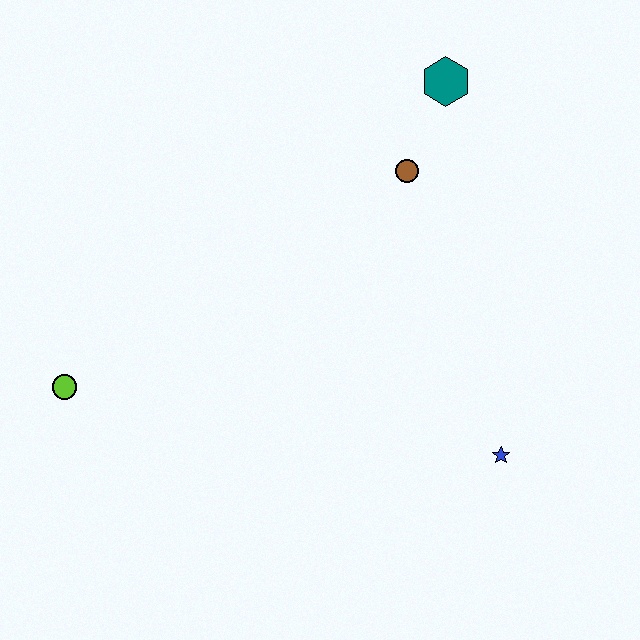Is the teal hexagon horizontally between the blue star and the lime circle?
Yes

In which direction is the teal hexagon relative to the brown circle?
The teal hexagon is above the brown circle.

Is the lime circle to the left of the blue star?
Yes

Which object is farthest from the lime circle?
The teal hexagon is farthest from the lime circle.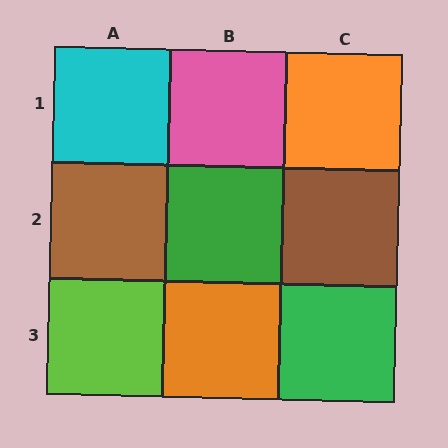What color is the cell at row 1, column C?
Orange.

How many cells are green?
2 cells are green.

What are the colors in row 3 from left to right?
Lime, orange, green.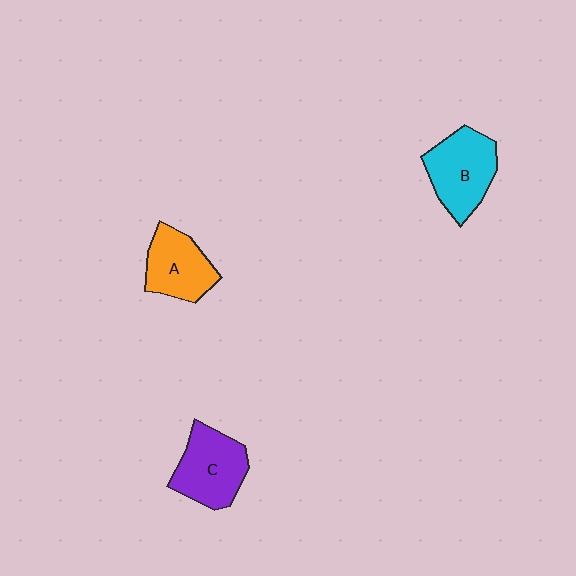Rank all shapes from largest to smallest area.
From largest to smallest: B (cyan), C (purple), A (orange).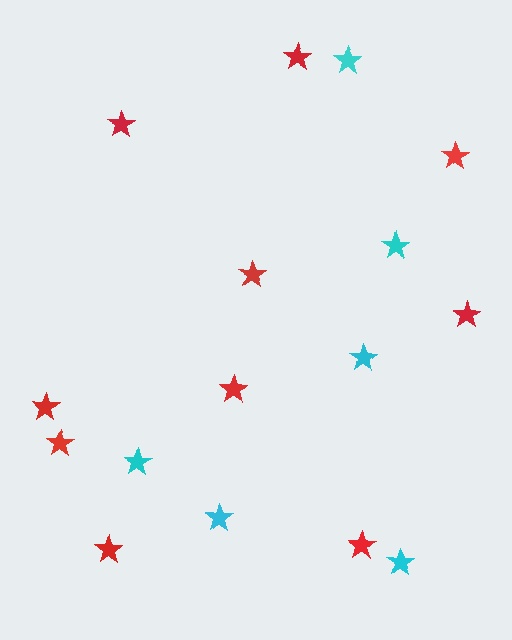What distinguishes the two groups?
There are 2 groups: one group of cyan stars (6) and one group of red stars (10).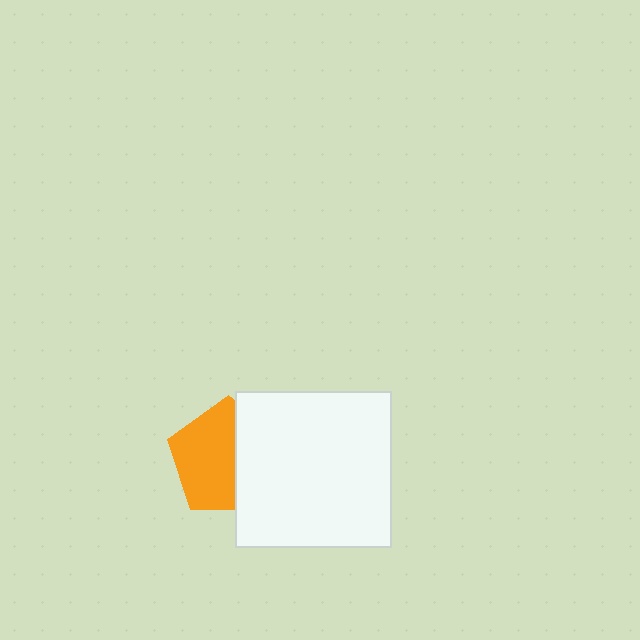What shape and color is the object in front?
The object in front is a white square.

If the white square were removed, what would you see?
You would see the complete orange pentagon.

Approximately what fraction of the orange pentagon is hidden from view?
Roughly 41% of the orange pentagon is hidden behind the white square.